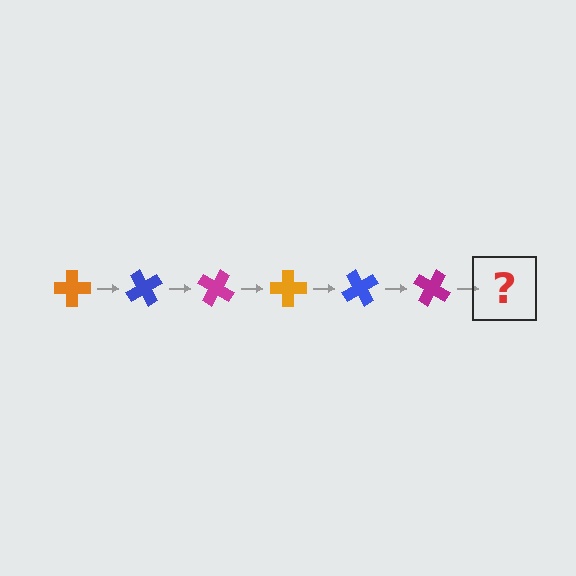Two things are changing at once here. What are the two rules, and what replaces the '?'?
The two rules are that it rotates 60 degrees each step and the color cycles through orange, blue, and magenta. The '?' should be an orange cross, rotated 360 degrees from the start.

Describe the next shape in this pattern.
It should be an orange cross, rotated 360 degrees from the start.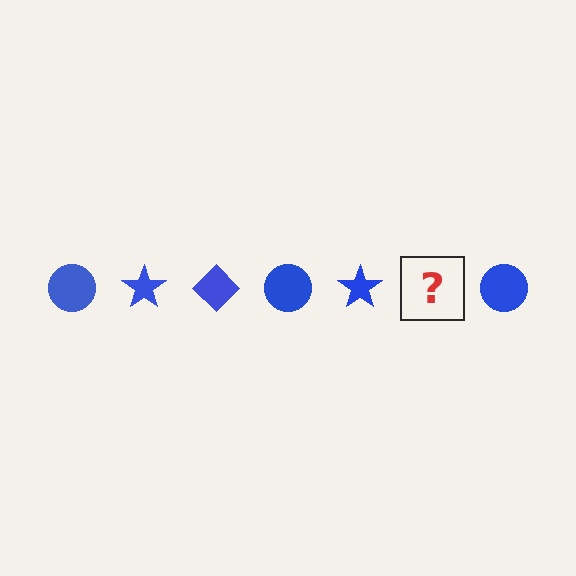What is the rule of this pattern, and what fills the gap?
The rule is that the pattern cycles through circle, star, diamond shapes in blue. The gap should be filled with a blue diamond.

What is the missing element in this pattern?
The missing element is a blue diamond.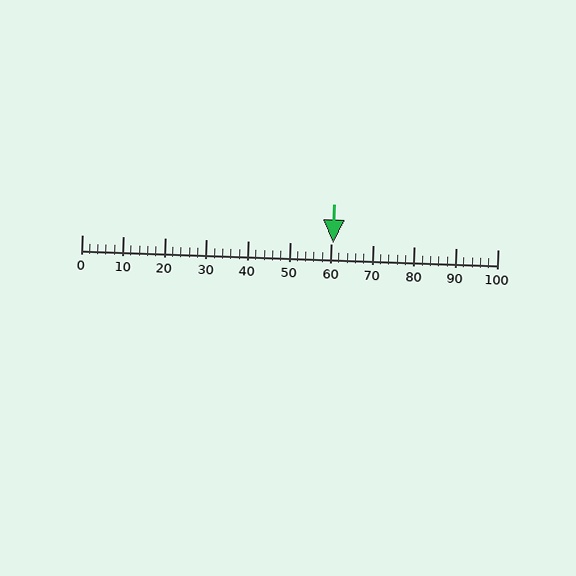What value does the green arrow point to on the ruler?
The green arrow points to approximately 60.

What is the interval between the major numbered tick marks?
The major tick marks are spaced 10 units apart.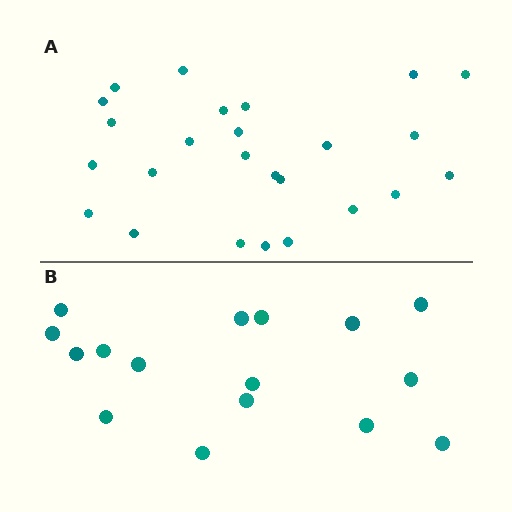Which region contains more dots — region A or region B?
Region A (the top region) has more dots.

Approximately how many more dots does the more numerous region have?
Region A has roughly 8 or so more dots than region B.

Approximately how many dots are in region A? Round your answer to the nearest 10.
About 20 dots. (The exact count is 25, which rounds to 20.)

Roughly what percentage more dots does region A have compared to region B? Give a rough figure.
About 55% more.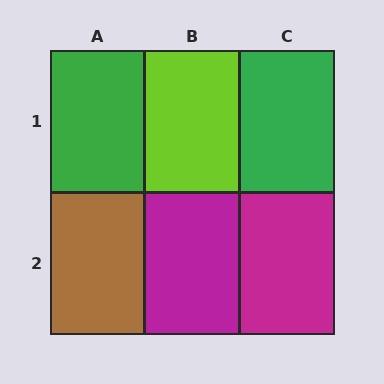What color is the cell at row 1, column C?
Green.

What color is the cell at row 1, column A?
Green.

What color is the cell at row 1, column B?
Lime.